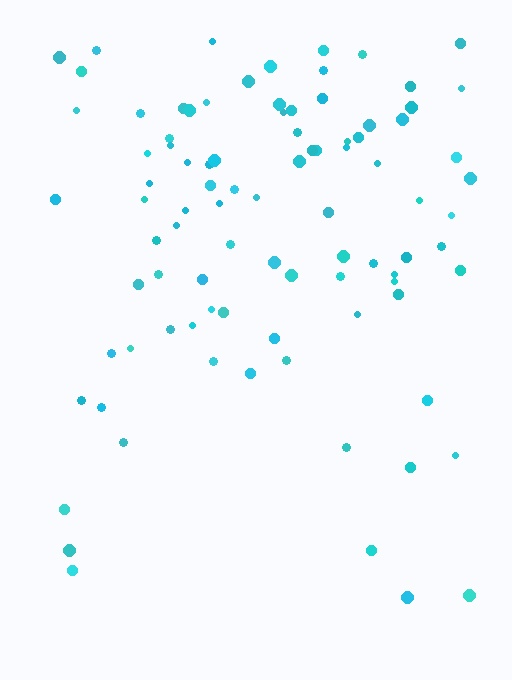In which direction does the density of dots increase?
From bottom to top, with the top side densest.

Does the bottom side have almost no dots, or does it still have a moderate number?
Still a moderate number, just noticeably fewer than the top.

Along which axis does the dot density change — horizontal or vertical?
Vertical.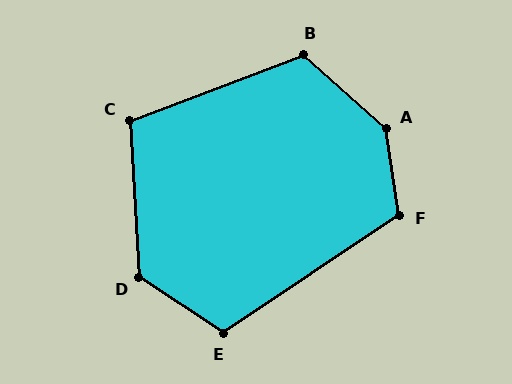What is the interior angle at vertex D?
Approximately 127 degrees (obtuse).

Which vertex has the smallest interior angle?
C, at approximately 108 degrees.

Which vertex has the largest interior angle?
A, at approximately 140 degrees.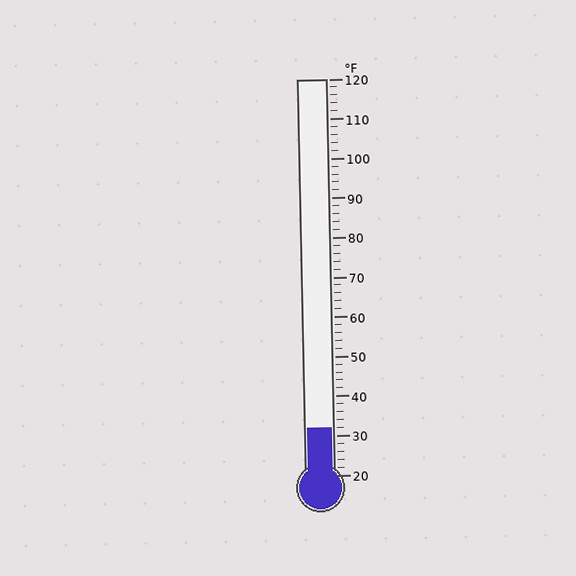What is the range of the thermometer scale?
The thermometer scale ranges from 20°F to 120°F.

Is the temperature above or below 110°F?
The temperature is below 110°F.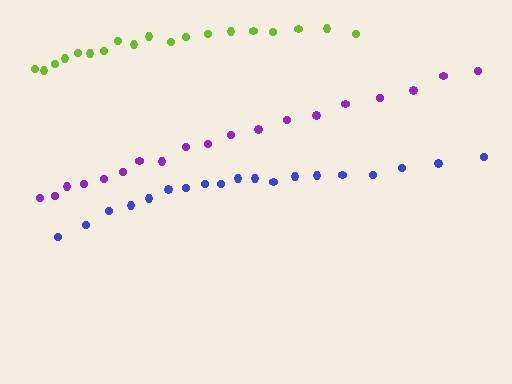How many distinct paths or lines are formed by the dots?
There are 3 distinct paths.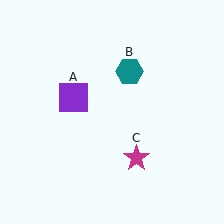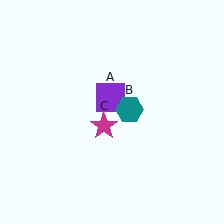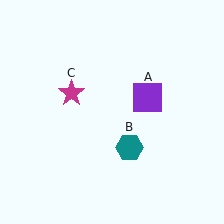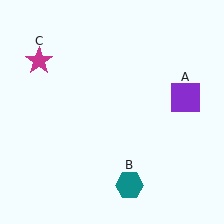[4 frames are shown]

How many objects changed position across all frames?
3 objects changed position: purple square (object A), teal hexagon (object B), magenta star (object C).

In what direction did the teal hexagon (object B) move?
The teal hexagon (object B) moved down.